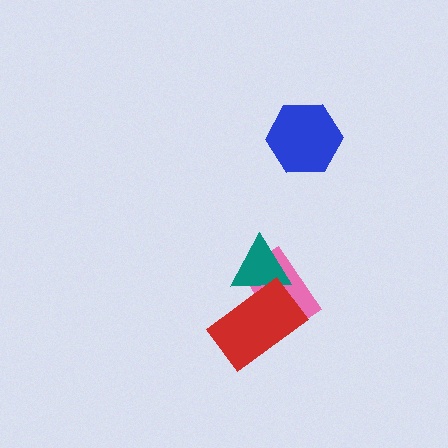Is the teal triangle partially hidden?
Yes, it is partially covered by another shape.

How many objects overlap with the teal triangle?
2 objects overlap with the teal triangle.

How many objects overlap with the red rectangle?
2 objects overlap with the red rectangle.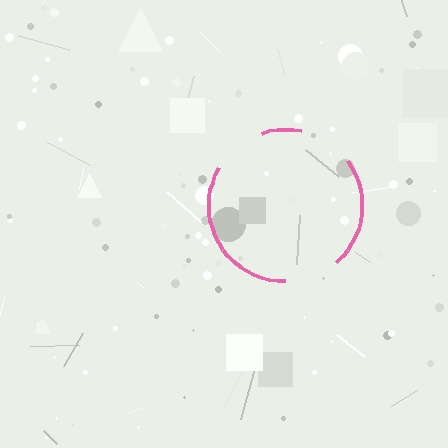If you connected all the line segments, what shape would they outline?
They would outline a circle.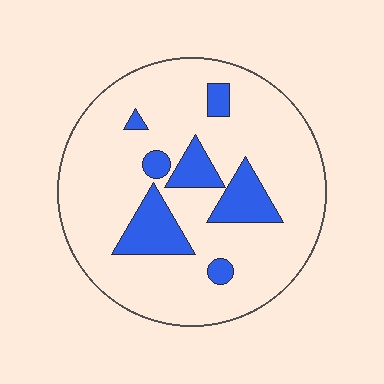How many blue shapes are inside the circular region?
7.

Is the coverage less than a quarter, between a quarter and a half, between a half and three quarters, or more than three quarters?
Less than a quarter.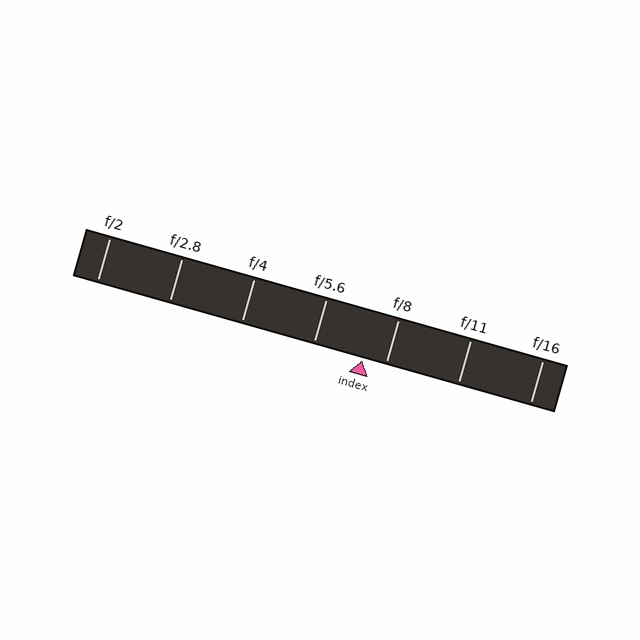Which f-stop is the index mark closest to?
The index mark is closest to f/8.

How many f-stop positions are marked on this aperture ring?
There are 7 f-stop positions marked.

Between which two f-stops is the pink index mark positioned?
The index mark is between f/5.6 and f/8.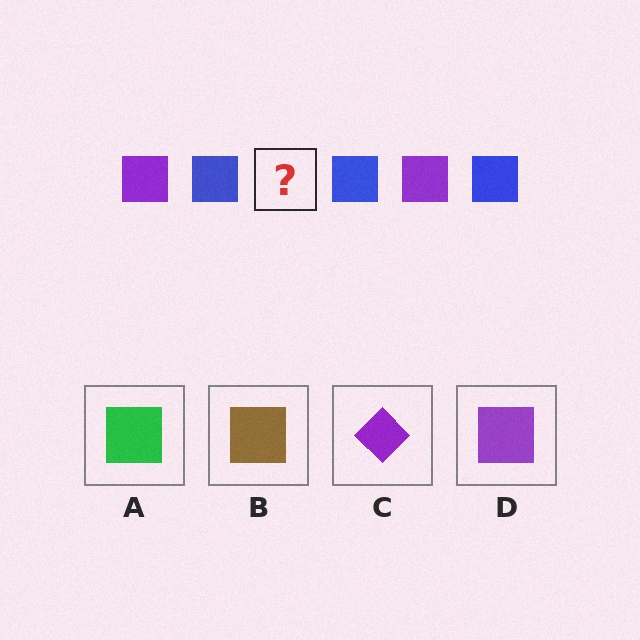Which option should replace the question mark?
Option D.